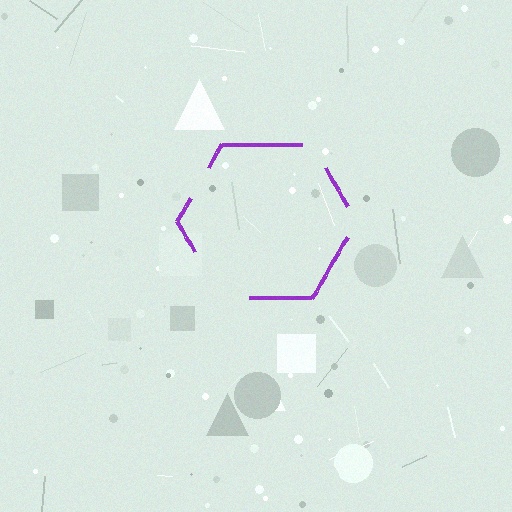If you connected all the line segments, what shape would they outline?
They would outline a hexagon.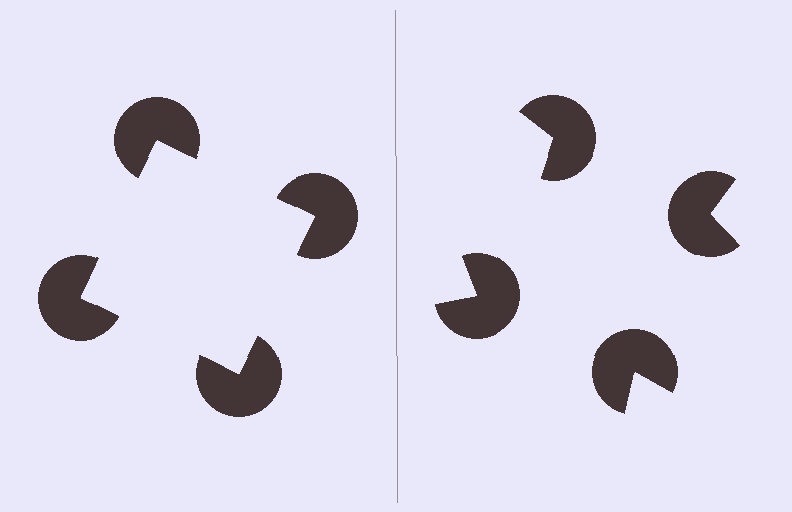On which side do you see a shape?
An illusory square appears on the left side. On the right side the wedge cuts are rotated, so no coherent shape forms.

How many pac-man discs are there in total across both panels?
8 — 4 on each side.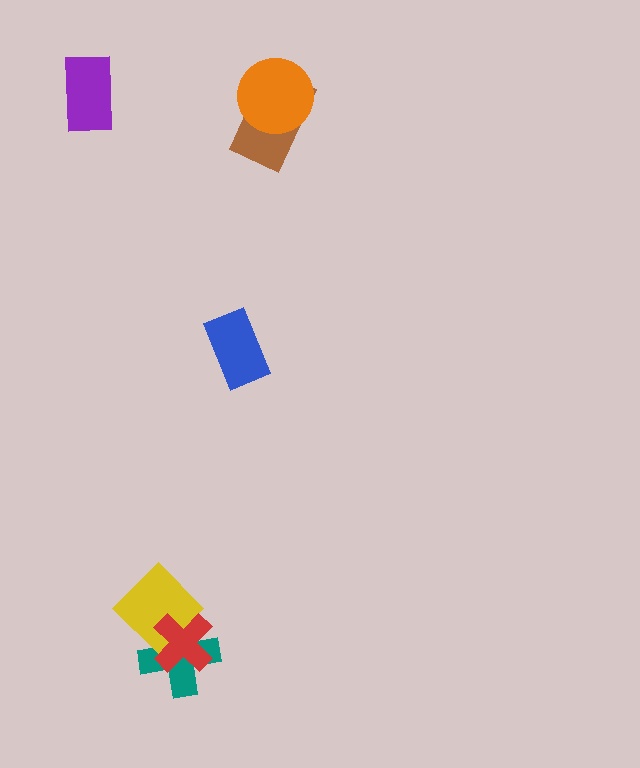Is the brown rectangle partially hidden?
Yes, it is partially covered by another shape.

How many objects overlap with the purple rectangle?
0 objects overlap with the purple rectangle.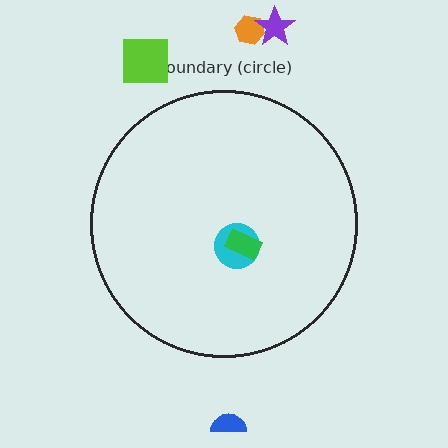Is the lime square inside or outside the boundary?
Outside.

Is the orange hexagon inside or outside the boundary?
Outside.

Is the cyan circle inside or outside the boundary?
Inside.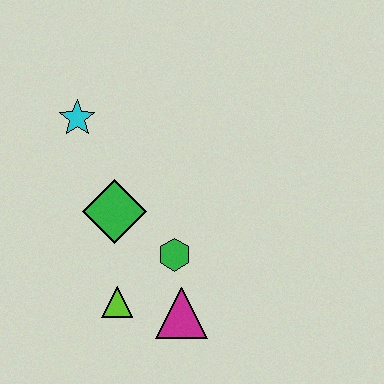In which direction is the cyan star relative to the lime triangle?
The cyan star is above the lime triangle.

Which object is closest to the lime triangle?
The magenta triangle is closest to the lime triangle.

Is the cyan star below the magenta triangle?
No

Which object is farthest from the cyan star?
The magenta triangle is farthest from the cyan star.